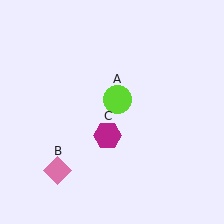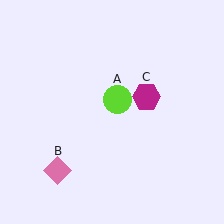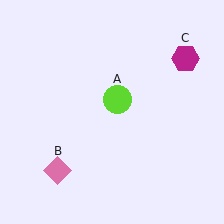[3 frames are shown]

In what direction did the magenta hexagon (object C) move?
The magenta hexagon (object C) moved up and to the right.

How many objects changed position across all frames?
1 object changed position: magenta hexagon (object C).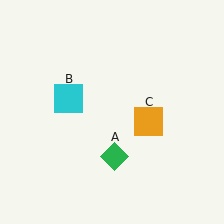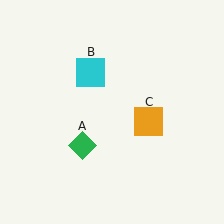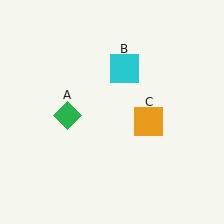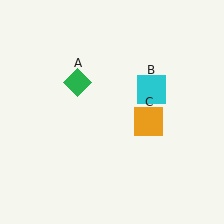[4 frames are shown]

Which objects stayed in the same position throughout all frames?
Orange square (object C) remained stationary.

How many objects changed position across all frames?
2 objects changed position: green diamond (object A), cyan square (object B).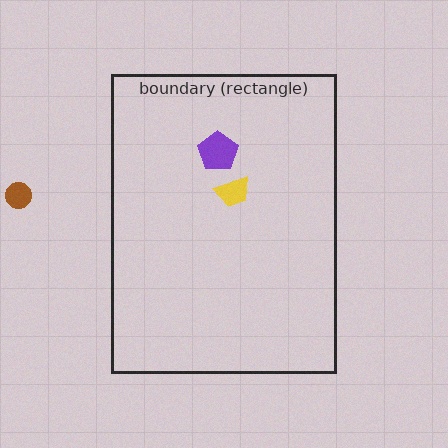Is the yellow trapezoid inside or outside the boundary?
Inside.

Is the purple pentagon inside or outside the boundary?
Inside.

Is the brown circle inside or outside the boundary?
Outside.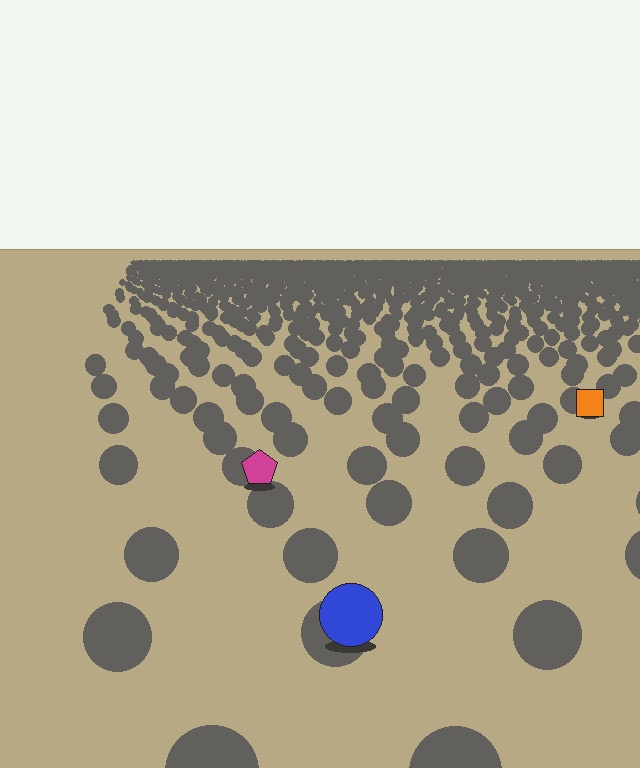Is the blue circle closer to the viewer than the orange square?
Yes. The blue circle is closer — you can tell from the texture gradient: the ground texture is coarser near it.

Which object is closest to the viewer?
The blue circle is closest. The texture marks near it are larger and more spread out.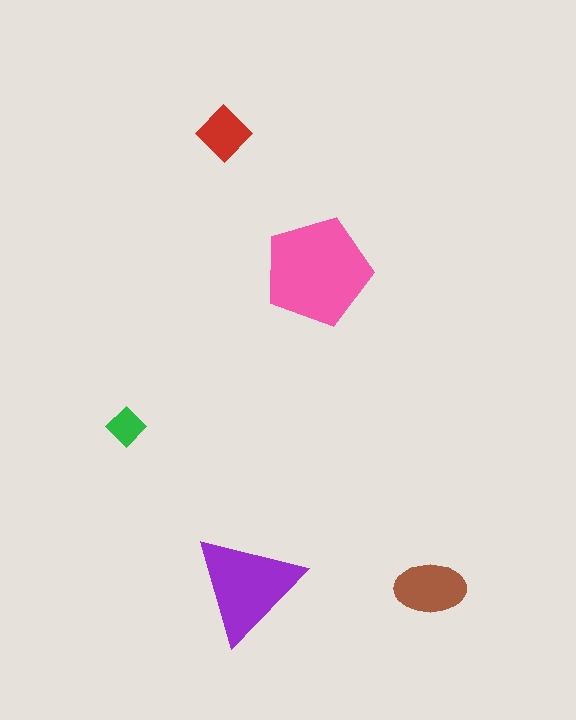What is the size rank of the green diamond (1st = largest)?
5th.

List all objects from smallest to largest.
The green diamond, the red diamond, the brown ellipse, the purple triangle, the pink pentagon.